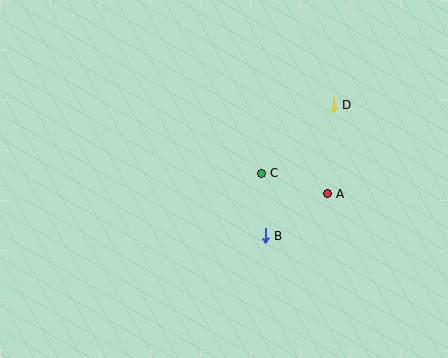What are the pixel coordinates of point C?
Point C is at (261, 173).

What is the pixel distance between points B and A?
The distance between B and A is 75 pixels.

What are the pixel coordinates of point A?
Point A is at (327, 194).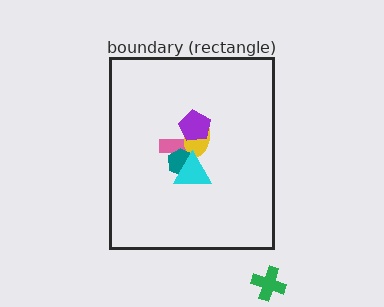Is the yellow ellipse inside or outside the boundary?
Inside.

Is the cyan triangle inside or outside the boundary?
Inside.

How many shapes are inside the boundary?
5 inside, 1 outside.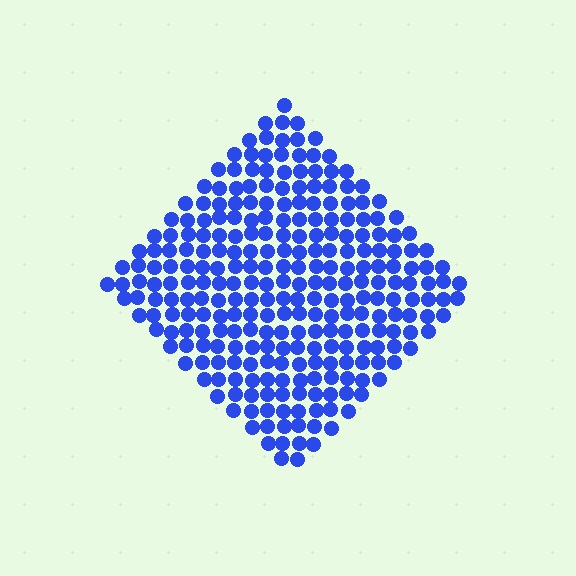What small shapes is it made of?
It is made of small circles.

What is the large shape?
The large shape is a diamond.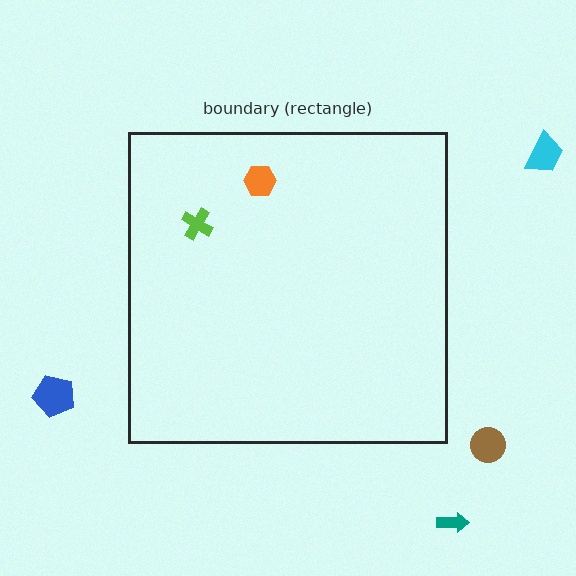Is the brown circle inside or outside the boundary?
Outside.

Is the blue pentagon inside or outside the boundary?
Outside.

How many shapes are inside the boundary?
2 inside, 4 outside.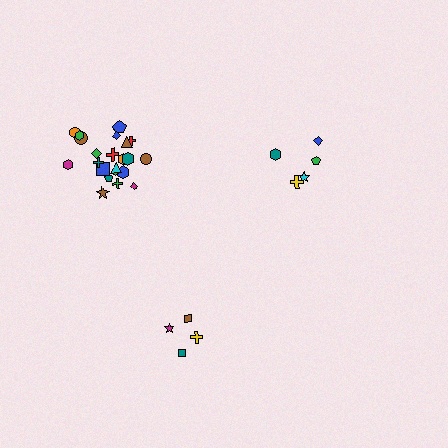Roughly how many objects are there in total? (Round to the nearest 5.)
Roughly 30 objects in total.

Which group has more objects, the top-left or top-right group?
The top-left group.